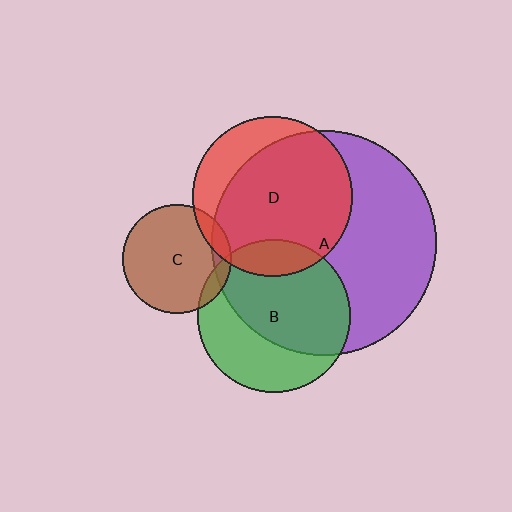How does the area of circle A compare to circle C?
Approximately 4.3 times.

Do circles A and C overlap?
Yes.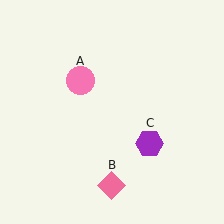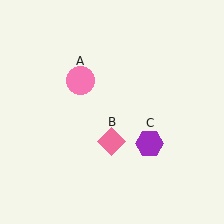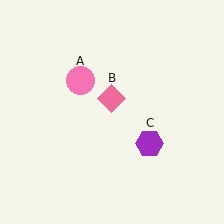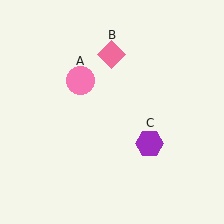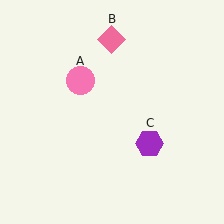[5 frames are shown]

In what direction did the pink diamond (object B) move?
The pink diamond (object B) moved up.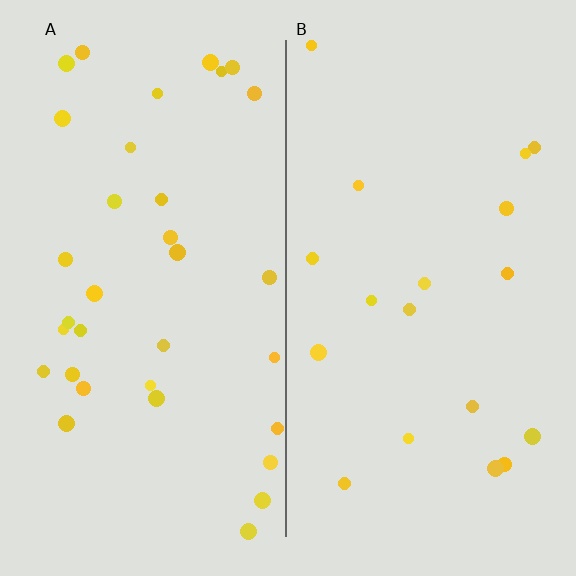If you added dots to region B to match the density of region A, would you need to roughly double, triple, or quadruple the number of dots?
Approximately double.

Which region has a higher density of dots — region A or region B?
A (the left).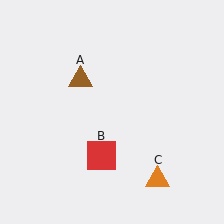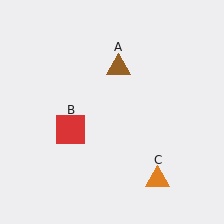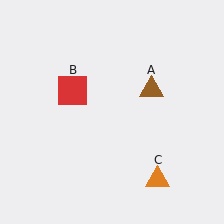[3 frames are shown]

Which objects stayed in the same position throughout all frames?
Orange triangle (object C) remained stationary.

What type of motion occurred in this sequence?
The brown triangle (object A), red square (object B) rotated clockwise around the center of the scene.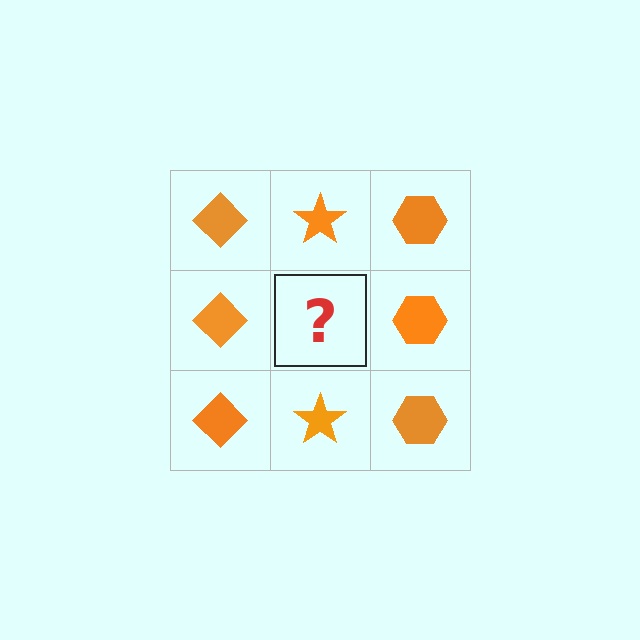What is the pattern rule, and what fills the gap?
The rule is that each column has a consistent shape. The gap should be filled with an orange star.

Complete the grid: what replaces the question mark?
The question mark should be replaced with an orange star.